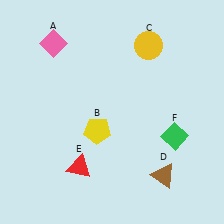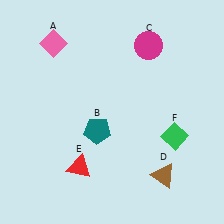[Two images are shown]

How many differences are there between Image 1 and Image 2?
There are 2 differences between the two images.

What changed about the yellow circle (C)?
In Image 1, C is yellow. In Image 2, it changed to magenta.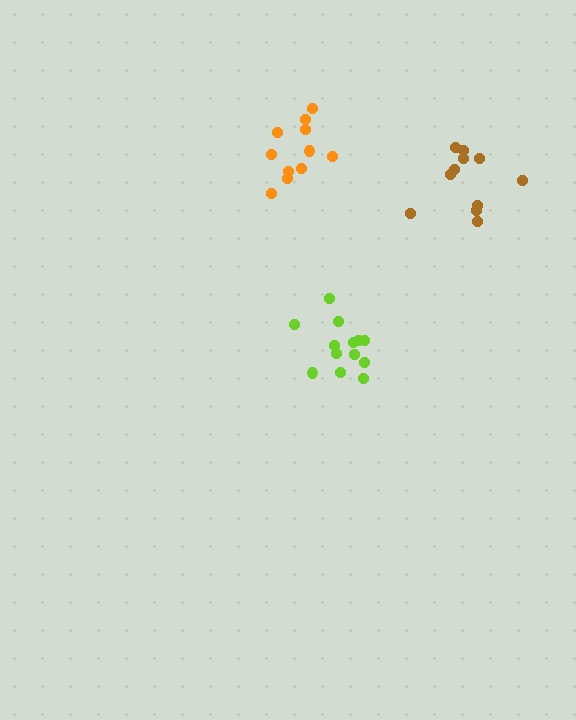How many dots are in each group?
Group 1: 11 dots, Group 2: 11 dots, Group 3: 13 dots (35 total).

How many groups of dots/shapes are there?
There are 3 groups.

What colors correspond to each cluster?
The clusters are colored: brown, orange, lime.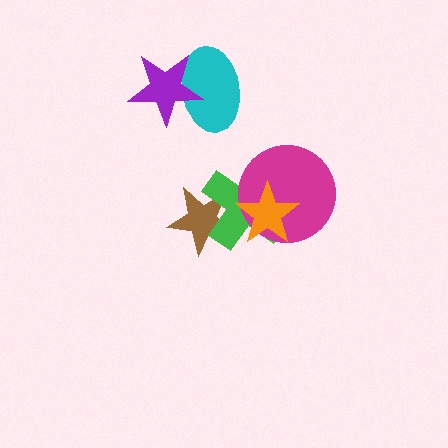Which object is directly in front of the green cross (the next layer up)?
The magenta circle is directly in front of the green cross.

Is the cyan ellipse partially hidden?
Yes, it is partially covered by another shape.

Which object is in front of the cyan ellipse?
The purple star is in front of the cyan ellipse.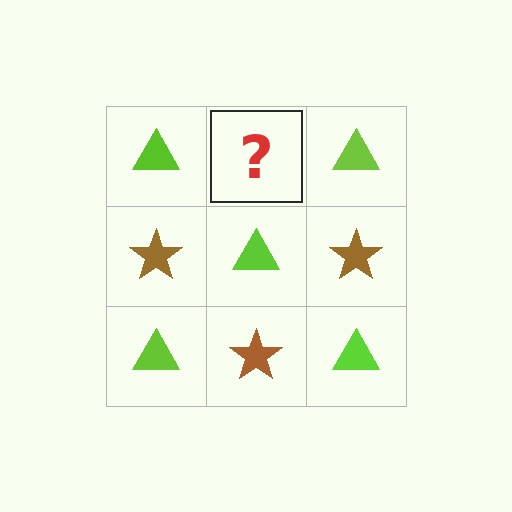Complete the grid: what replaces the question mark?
The question mark should be replaced with a brown star.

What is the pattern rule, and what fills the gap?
The rule is that it alternates lime triangle and brown star in a checkerboard pattern. The gap should be filled with a brown star.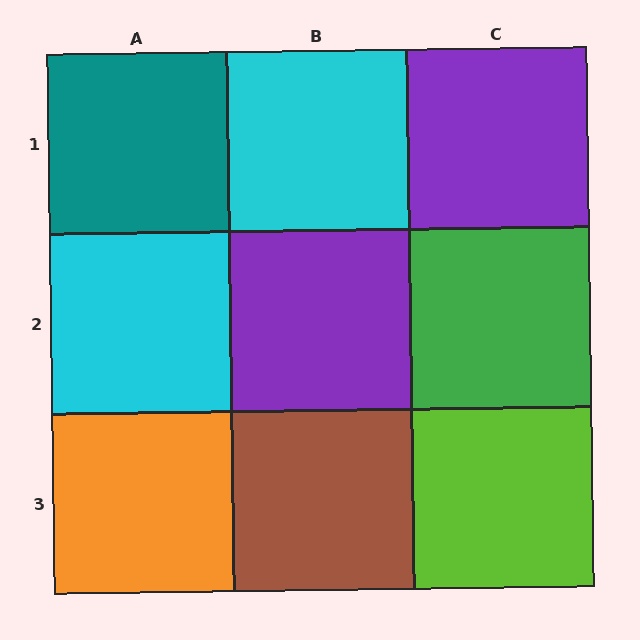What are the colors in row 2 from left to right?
Cyan, purple, green.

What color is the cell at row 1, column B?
Cyan.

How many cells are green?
1 cell is green.